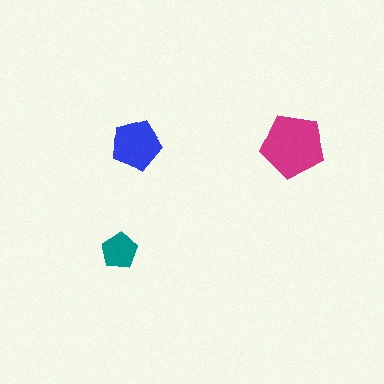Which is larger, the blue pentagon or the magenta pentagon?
The magenta one.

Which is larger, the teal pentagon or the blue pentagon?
The blue one.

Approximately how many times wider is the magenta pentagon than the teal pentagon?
About 2 times wider.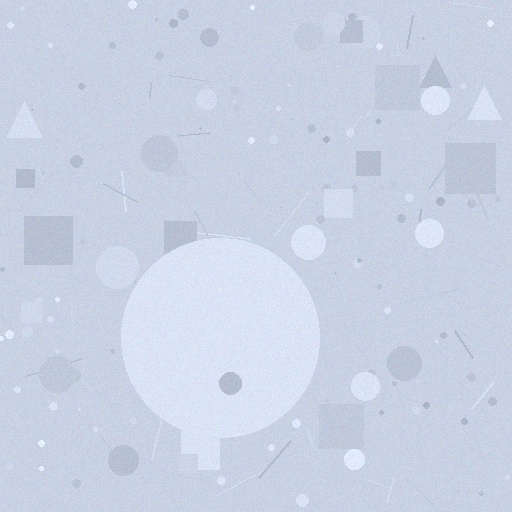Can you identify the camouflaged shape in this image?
The camouflaged shape is a circle.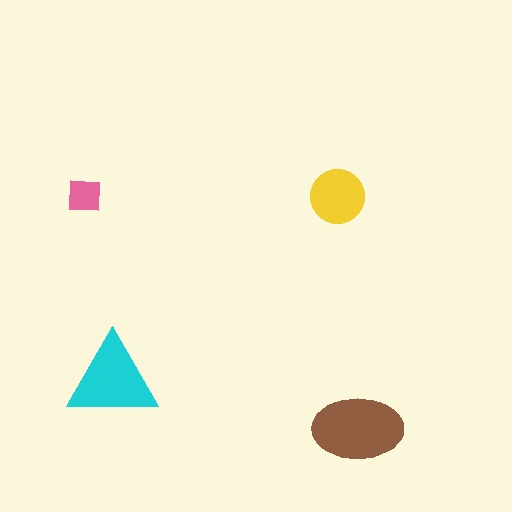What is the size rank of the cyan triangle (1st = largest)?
2nd.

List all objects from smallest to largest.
The pink square, the yellow circle, the cyan triangle, the brown ellipse.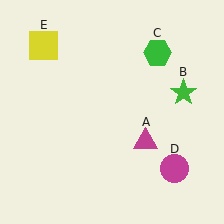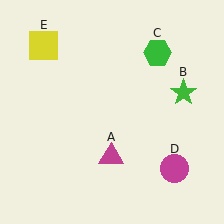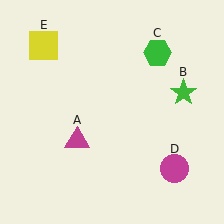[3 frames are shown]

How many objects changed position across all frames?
1 object changed position: magenta triangle (object A).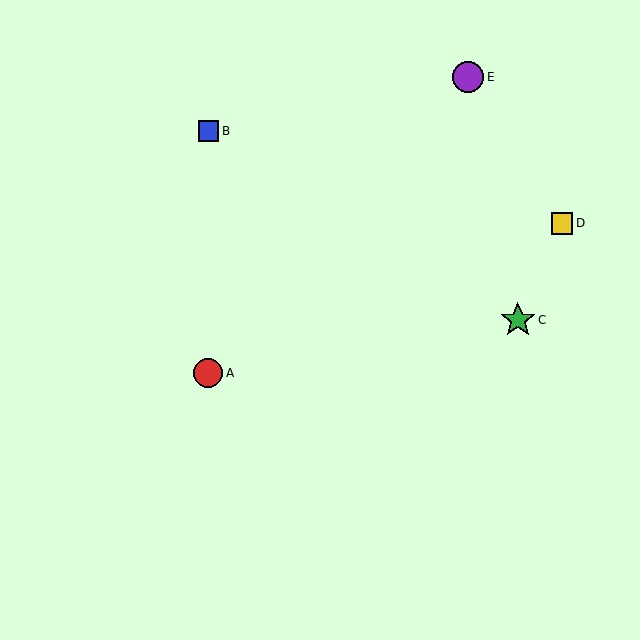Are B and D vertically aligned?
No, B is at x≈208 and D is at x≈562.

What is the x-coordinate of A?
Object A is at x≈208.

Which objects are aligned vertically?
Objects A, B are aligned vertically.